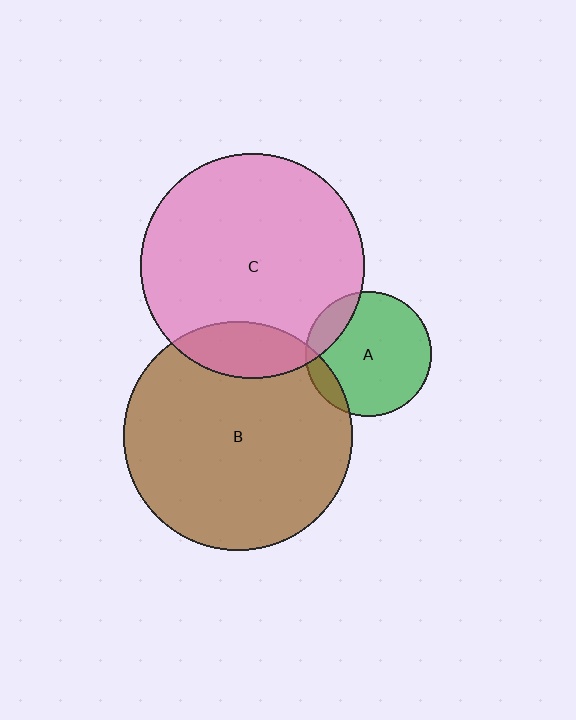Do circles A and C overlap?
Yes.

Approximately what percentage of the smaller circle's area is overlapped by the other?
Approximately 15%.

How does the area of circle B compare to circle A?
Approximately 3.3 times.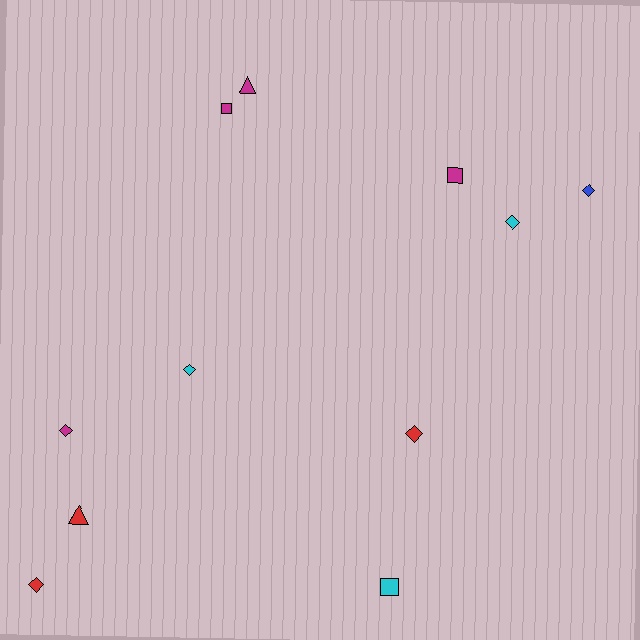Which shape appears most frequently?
Diamond, with 6 objects.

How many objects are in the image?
There are 11 objects.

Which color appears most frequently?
Magenta, with 4 objects.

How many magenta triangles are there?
There is 1 magenta triangle.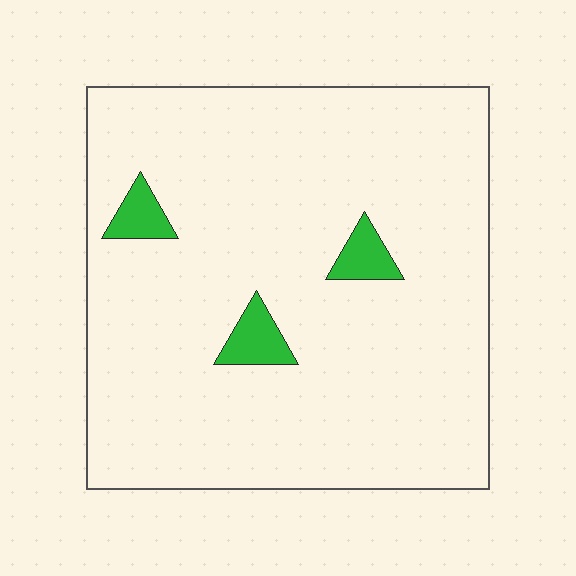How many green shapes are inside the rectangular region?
3.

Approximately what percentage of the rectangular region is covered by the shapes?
Approximately 5%.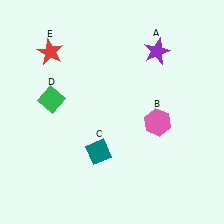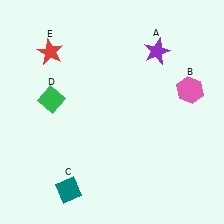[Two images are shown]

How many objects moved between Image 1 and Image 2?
2 objects moved between the two images.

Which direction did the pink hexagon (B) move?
The pink hexagon (B) moved right.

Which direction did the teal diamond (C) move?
The teal diamond (C) moved down.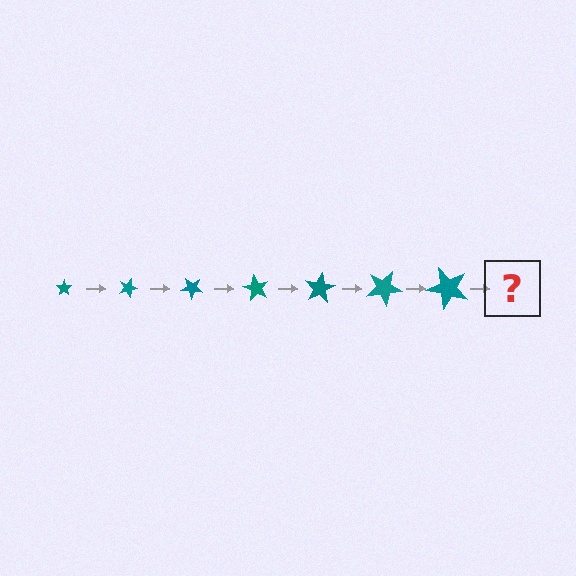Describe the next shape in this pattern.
It should be a star, larger than the previous one and rotated 140 degrees from the start.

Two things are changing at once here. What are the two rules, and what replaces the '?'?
The two rules are that the star grows larger each step and it rotates 20 degrees each step. The '?' should be a star, larger than the previous one and rotated 140 degrees from the start.